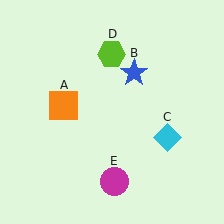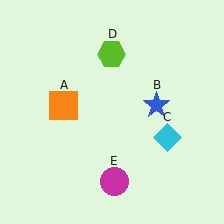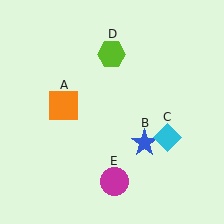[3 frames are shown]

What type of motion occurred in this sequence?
The blue star (object B) rotated clockwise around the center of the scene.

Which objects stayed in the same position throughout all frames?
Orange square (object A) and cyan diamond (object C) and lime hexagon (object D) and magenta circle (object E) remained stationary.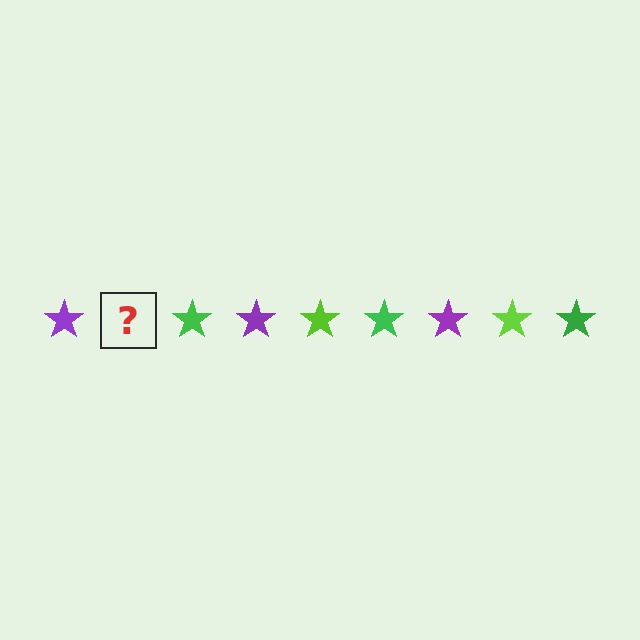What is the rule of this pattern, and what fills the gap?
The rule is that the pattern cycles through purple, lime, green stars. The gap should be filled with a lime star.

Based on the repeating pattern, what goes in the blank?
The blank should be a lime star.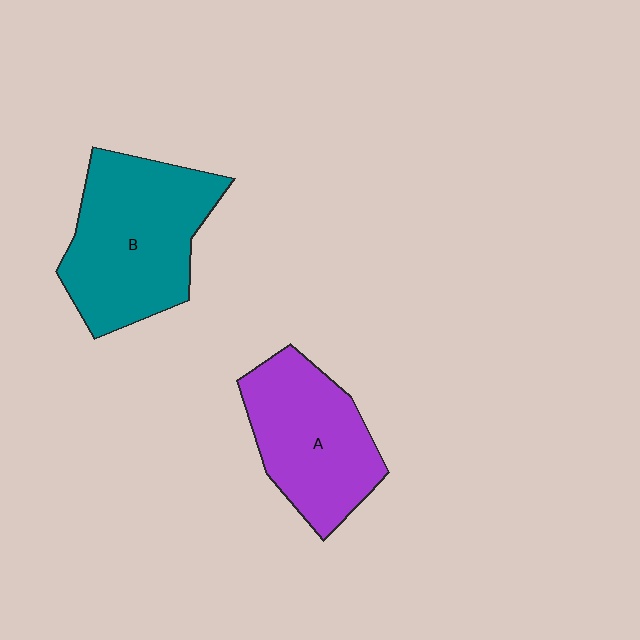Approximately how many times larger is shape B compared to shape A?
Approximately 1.2 times.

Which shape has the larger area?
Shape B (teal).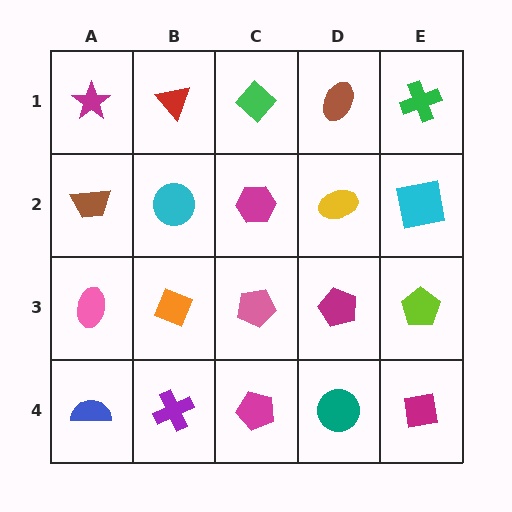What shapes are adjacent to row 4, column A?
A pink ellipse (row 3, column A), a purple cross (row 4, column B).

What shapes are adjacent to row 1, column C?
A magenta hexagon (row 2, column C), a red triangle (row 1, column B), a brown ellipse (row 1, column D).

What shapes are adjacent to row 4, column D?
A magenta pentagon (row 3, column D), a magenta pentagon (row 4, column C), a magenta square (row 4, column E).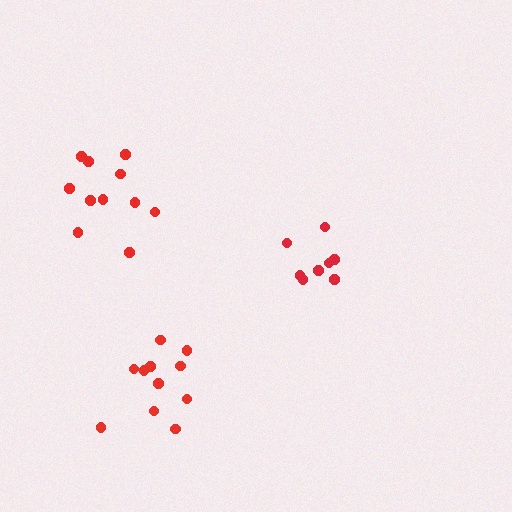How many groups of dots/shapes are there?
There are 3 groups.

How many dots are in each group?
Group 1: 11 dots, Group 2: 11 dots, Group 3: 8 dots (30 total).